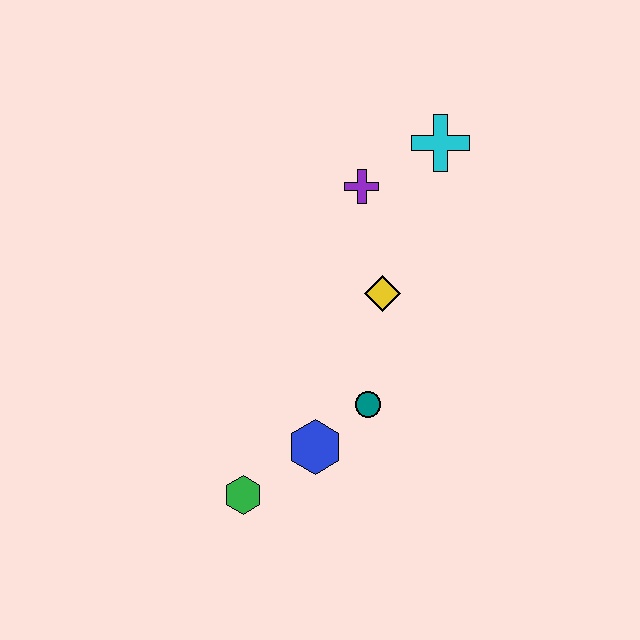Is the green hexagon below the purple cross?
Yes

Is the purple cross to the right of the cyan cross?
No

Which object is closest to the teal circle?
The blue hexagon is closest to the teal circle.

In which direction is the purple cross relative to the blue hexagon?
The purple cross is above the blue hexagon.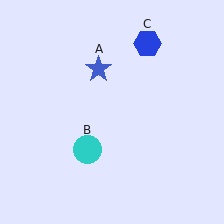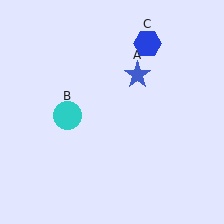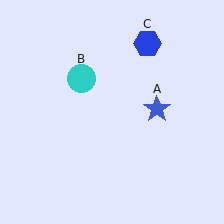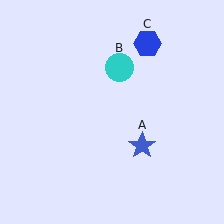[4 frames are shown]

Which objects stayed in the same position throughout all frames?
Blue hexagon (object C) remained stationary.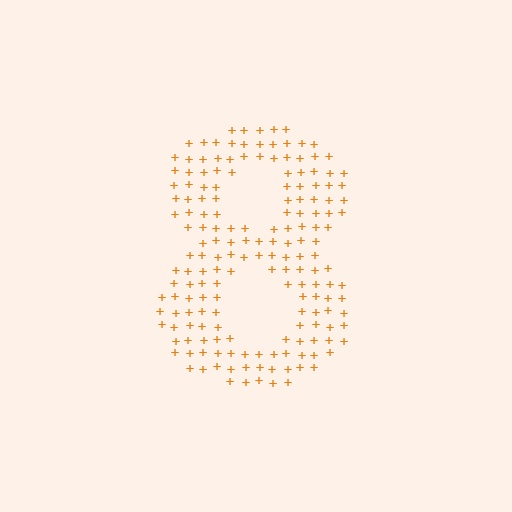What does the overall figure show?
The overall figure shows the digit 8.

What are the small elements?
The small elements are plus signs.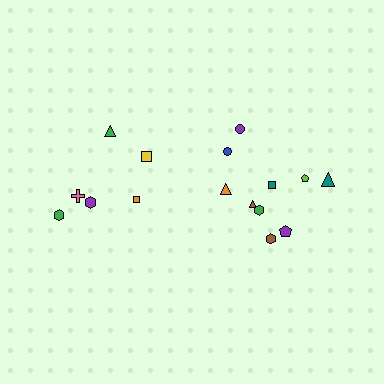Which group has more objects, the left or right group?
The right group.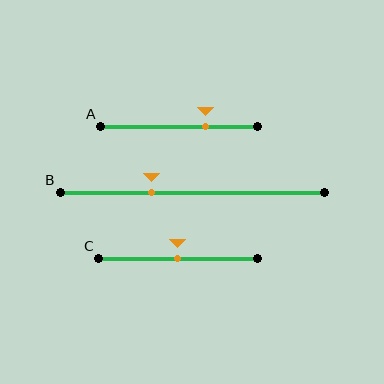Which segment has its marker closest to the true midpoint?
Segment C has its marker closest to the true midpoint.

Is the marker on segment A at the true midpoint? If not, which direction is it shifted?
No, the marker on segment A is shifted to the right by about 17% of the segment length.